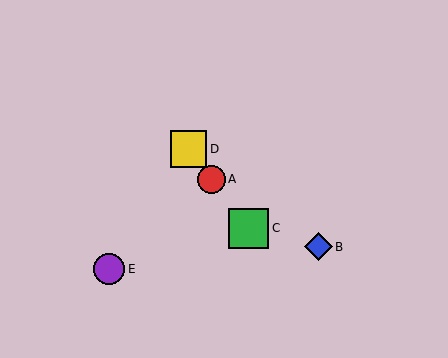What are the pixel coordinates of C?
Object C is at (249, 228).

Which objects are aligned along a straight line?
Objects A, C, D are aligned along a straight line.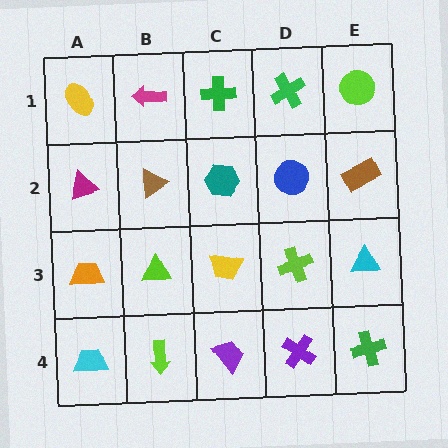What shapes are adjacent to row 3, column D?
A blue circle (row 2, column D), a purple cross (row 4, column D), a yellow trapezoid (row 3, column C), a cyan triangle (row 3, column E).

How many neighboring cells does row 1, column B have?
3.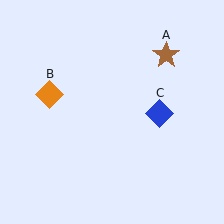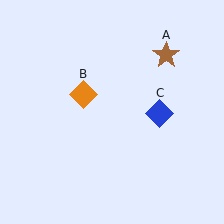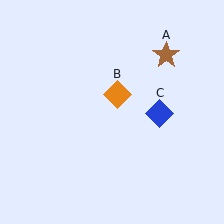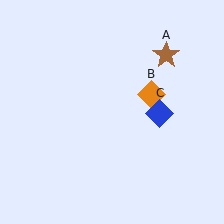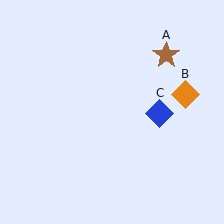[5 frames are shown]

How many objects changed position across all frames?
1 object changed position: orange diamond (object B).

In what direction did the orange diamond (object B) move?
The orange diamond (object B) moved right.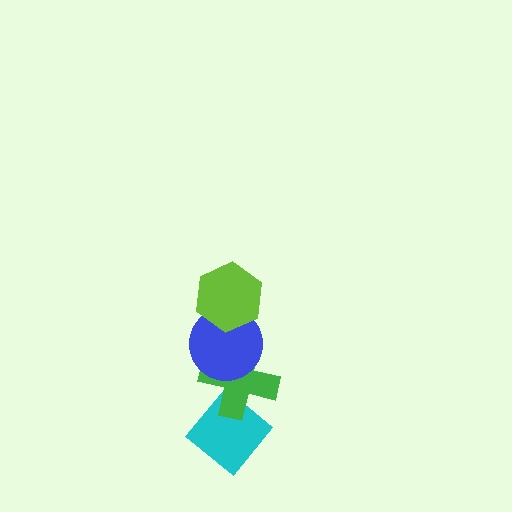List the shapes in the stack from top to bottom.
From top to bottom: the lime hexagon, the blue circle, the green cross, the cyan diamond.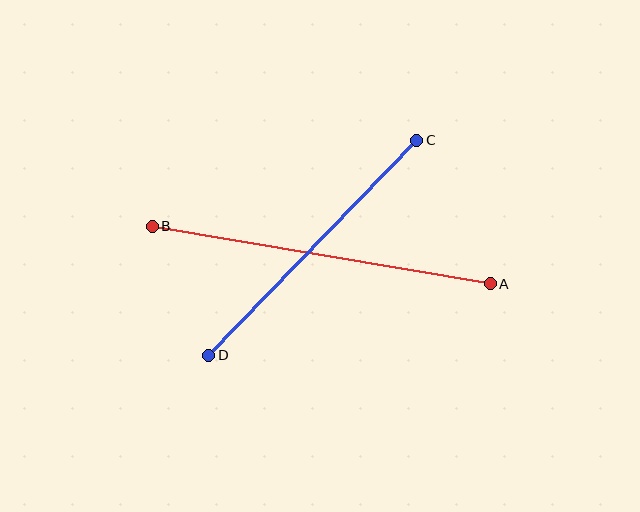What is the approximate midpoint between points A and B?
The midpoint is at approximately (321, 255) pixels.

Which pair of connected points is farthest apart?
Points A and B are farthest apart.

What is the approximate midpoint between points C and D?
The midpoint is at approximately (313, 248) pixels.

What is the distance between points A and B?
The distance is approximately 343 pixels.